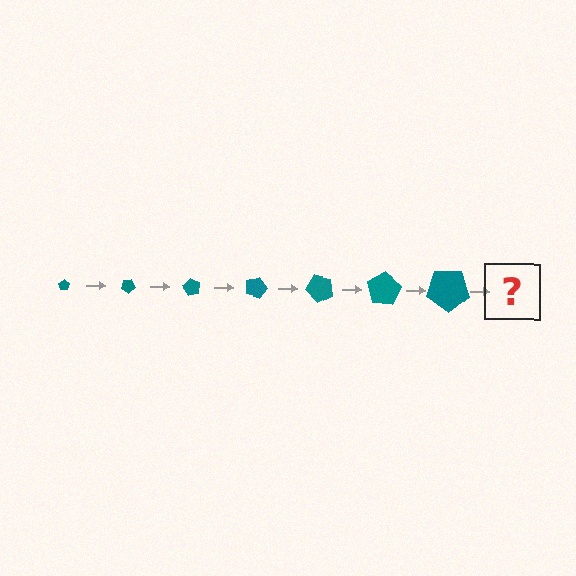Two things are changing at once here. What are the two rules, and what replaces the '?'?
The two rules are that the pentagon grows larger each step and it rotates 30 degrees each step. The '?' should be a pentagon, larger than the previous one and rotated 210 degrees from the start.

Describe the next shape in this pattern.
It should be a pentagon, larger than the previous one and rotated 210 degrees from the start.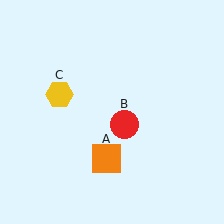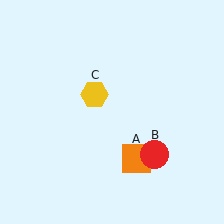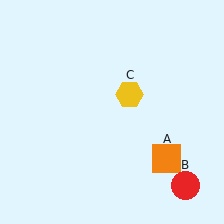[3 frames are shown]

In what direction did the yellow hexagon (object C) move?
The yellow hexagon (object C) moved right.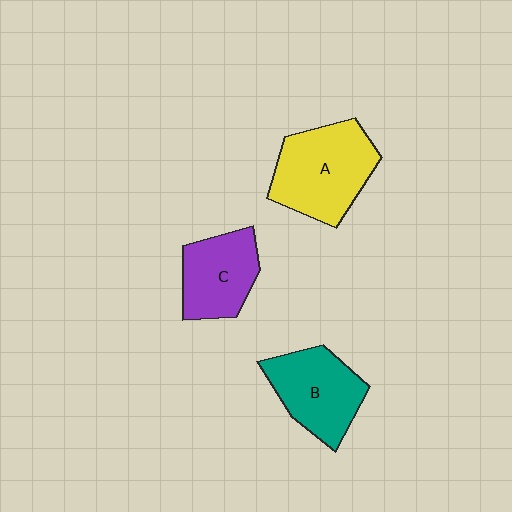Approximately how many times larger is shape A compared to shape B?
Approximately 1.2 times.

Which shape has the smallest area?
Shape C (purple).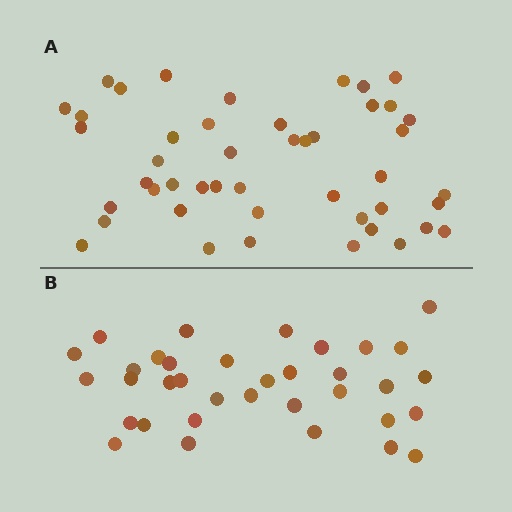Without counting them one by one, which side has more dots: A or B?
Region A (the top region) has more dots.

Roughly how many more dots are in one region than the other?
Region A has roughly 12 or so more dots than region B.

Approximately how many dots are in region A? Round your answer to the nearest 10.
About 50 dots. (The exact count is 46, which rounds to 50.)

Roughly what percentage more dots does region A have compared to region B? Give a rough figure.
About 30% more.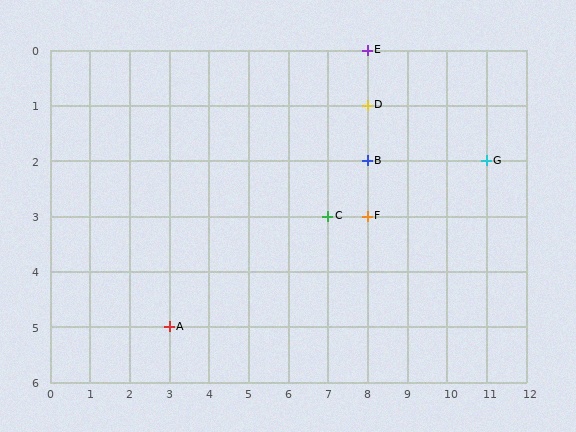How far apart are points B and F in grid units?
Points B and F are 1 row apart.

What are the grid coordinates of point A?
Point A is at grid coordinates (3, 5).